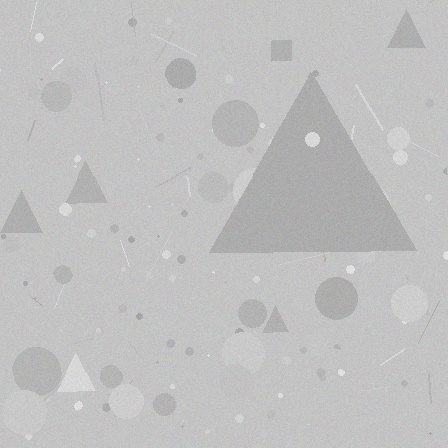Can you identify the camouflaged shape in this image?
The camouflaged shape is a triangle.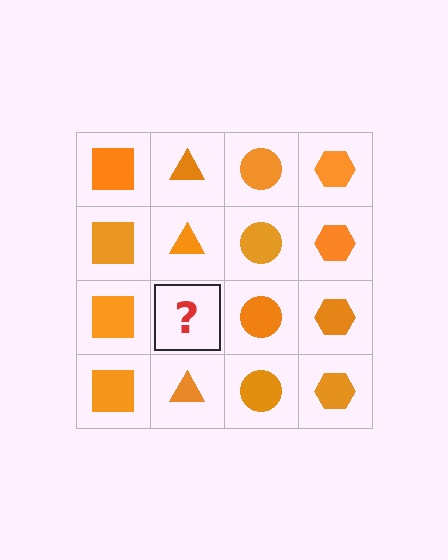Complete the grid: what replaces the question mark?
The question mark should be replaced with an orange triangle.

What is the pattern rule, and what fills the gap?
The rule is that each column has a consistent shape. The gap should be filled with an orange triangle.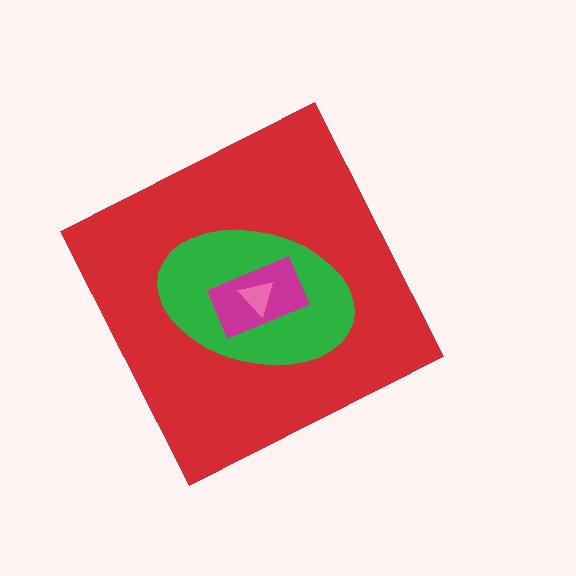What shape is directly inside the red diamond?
The green ellipse.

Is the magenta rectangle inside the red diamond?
Yes.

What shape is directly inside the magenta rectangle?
The pink triangle.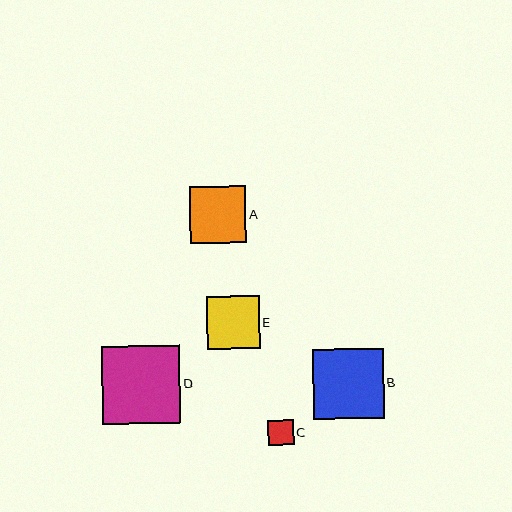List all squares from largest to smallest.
From largest to smallest: D, B, A, E, C.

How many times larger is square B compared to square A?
Square B is approximately 1.2 times the size of square A.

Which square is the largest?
Square D is the largest with a size of approximately 78 pixels.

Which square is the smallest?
Square C is the smallest with a size of approximately 25 pixels.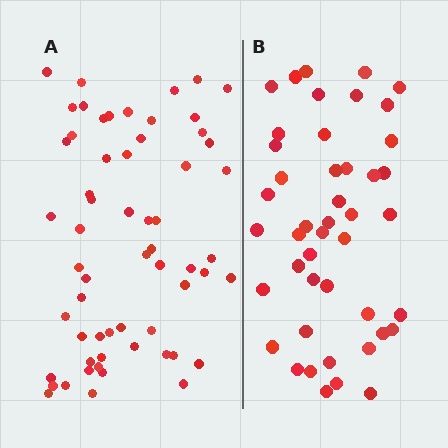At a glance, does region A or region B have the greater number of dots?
Region A (the left region) has more dots.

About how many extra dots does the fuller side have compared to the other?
Region A has approximately 15 more dots than region B.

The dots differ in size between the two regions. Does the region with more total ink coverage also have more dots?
No. Region B has more total ink coverage because its dots are larger, but region A actually contains more individual dots. Total area can be misleading — the number of items is what matters here.